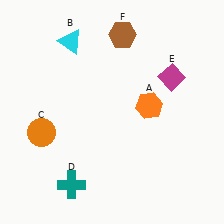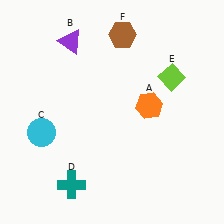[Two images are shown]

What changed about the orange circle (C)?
In Image 1, C is orange. In Image 2, it changed to cyan.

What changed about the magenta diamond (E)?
In Image 1, E is magenta. In Image 2, it changed to lime.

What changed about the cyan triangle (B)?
In Image 1, B is cyan. In Image 2, it changed to purple.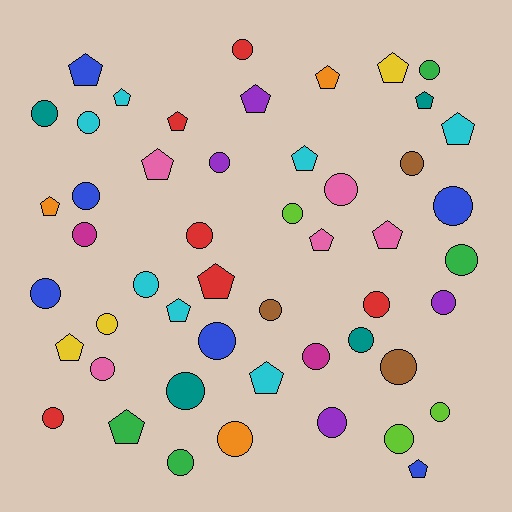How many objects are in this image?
There are 50 objects.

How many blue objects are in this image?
There are 6 blue objects.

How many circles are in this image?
There are 31 circles.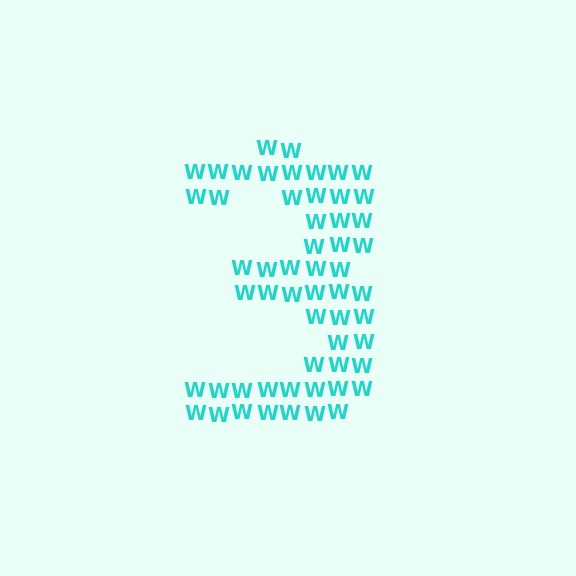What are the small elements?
The small elements are letter W's.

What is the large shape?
The large shape is the digit 3.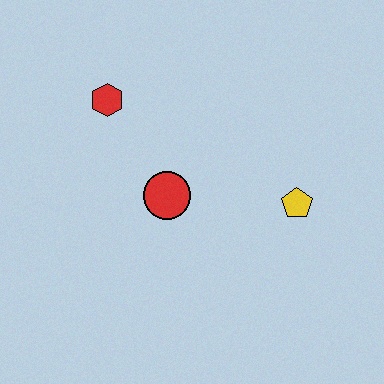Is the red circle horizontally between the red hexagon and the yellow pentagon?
Yes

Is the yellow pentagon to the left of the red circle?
No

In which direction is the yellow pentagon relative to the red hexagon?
The yellow pentagon is to the right of the red hexagon.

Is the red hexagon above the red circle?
Yes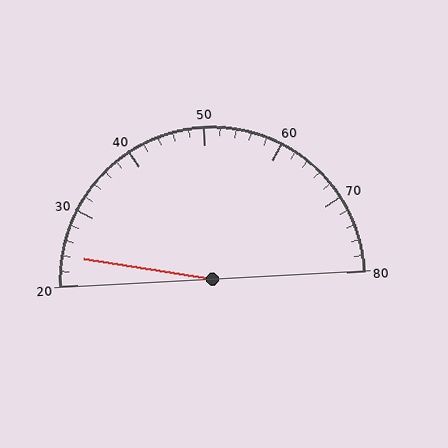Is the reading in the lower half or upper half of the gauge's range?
The reading is in the lower half of the range (20 to 80).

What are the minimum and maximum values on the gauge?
The gauge ranges from 20 to 80.